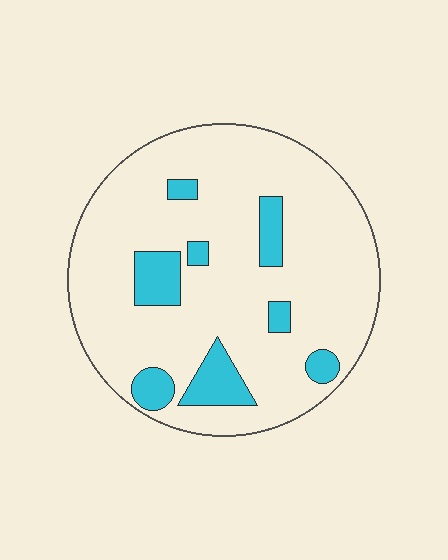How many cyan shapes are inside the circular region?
8.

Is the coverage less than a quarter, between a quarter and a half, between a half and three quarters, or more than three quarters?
Less than a quarter.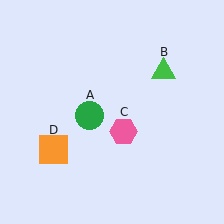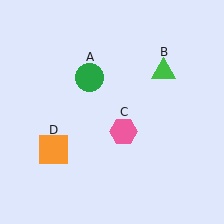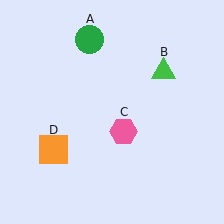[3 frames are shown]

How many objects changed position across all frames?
1 object changed position: green circle (object A).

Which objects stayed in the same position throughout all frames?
Green triangle (object B) and pink hexagon (object C) and orange square (object D) remained stationary.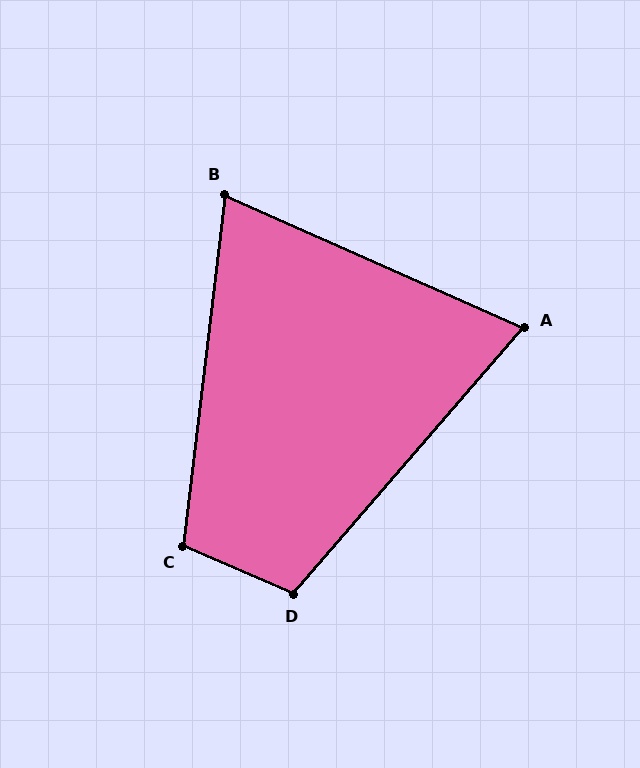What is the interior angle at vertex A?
Approximately 73 degrees (acute).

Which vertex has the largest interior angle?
D, at approximately 107 degrees.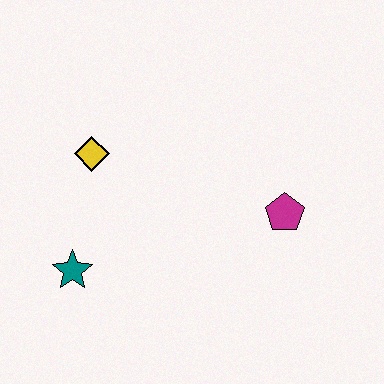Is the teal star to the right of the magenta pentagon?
No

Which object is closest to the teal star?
The yellow diamond is closest to the teal star.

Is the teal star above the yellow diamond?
No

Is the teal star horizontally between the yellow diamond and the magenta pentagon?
No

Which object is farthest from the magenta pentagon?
The teal star is farthest from the magenta pentagon.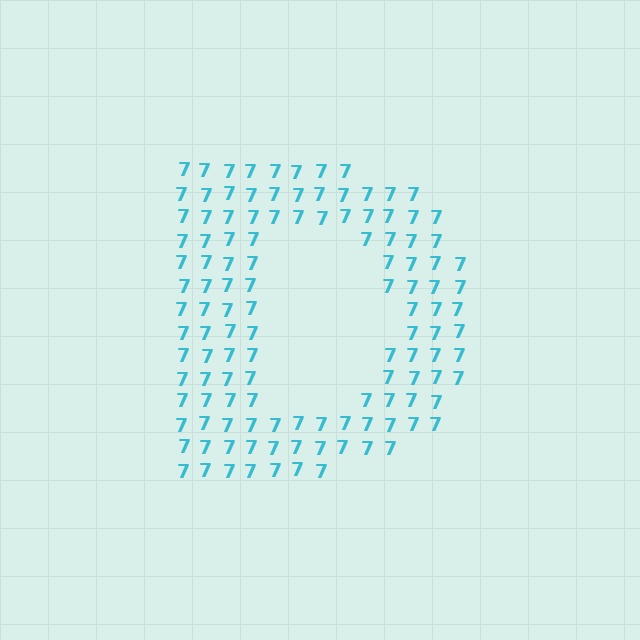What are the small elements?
The small elements are digit 7's.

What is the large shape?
The large shape is the letter D.